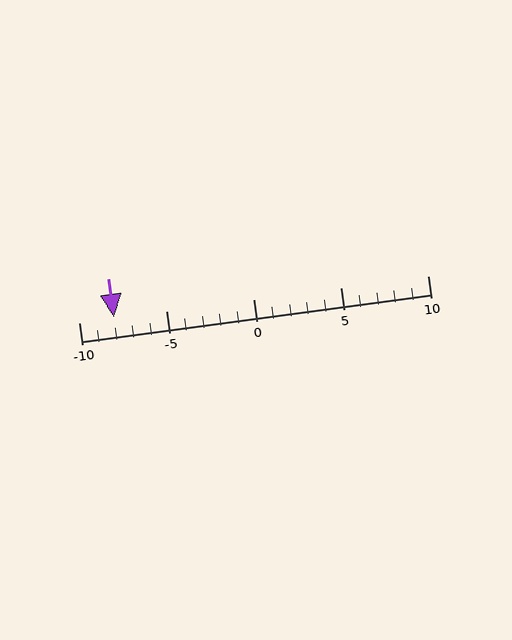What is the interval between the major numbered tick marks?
The major tick marks are spaced 5 units apart.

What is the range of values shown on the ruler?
The ruler shows values from -10 to 10.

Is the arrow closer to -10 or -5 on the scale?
The arrow is closer to -10.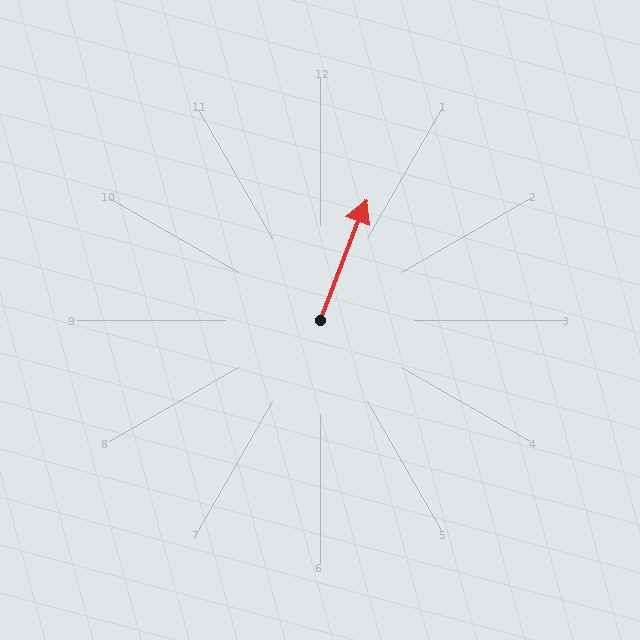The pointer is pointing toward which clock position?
Roughly 1 o'clock.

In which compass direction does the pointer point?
North.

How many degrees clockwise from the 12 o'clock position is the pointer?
Approximately 21 degrees.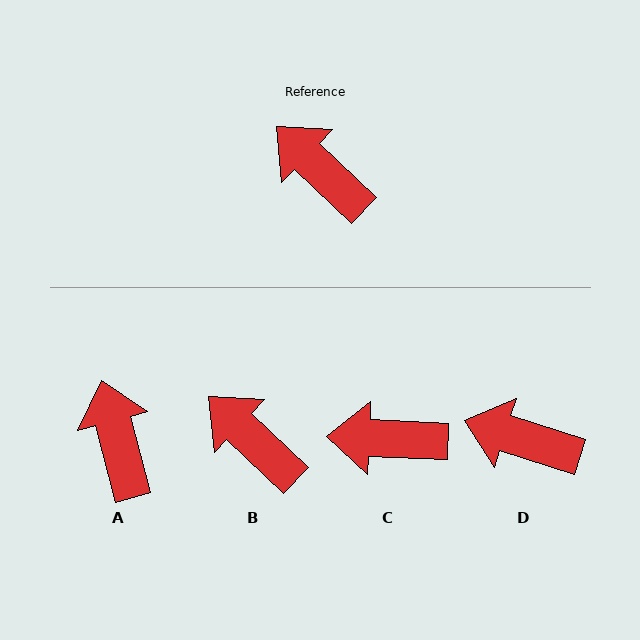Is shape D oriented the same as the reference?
No, it is off by about 26 degrees.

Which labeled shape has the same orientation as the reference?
B.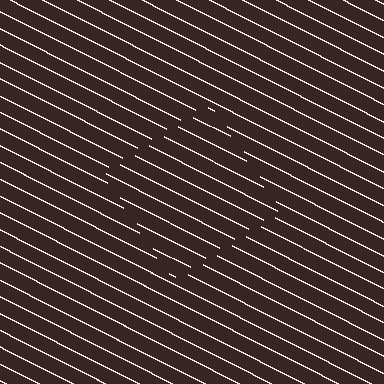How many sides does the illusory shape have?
4 sides — the line-ends trace a square.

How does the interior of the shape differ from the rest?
The interior of the shape contains the same grating, shifted by half a period — the contour is defined by the phase discontinuity where line-ends from the inner and outer gratings abut.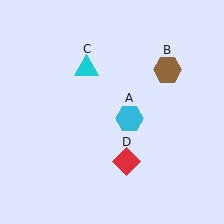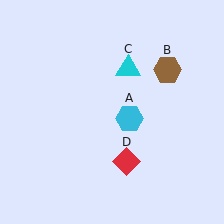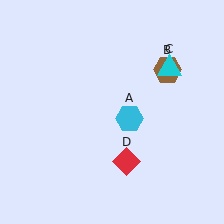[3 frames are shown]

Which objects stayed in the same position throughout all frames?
Cyan hexagon (object A) and brown hexagon (object B) and red diamond (object D) remained stationary.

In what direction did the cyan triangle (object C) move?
The cyan triangle (object C) moved right.